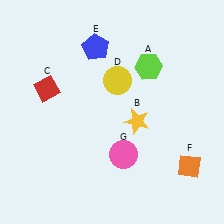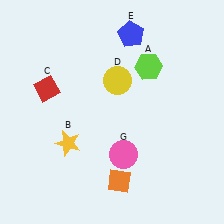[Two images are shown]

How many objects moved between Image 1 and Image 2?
3 objects moved between the two images.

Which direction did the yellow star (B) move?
The yellow star (B) moved left.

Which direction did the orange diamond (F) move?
The orange diamond (F) moved left.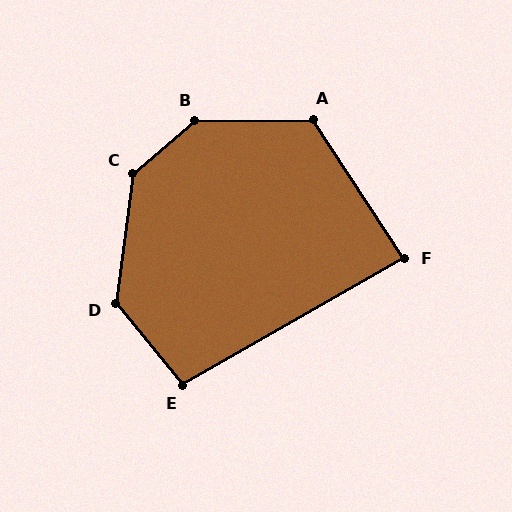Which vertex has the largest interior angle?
B, at approximately 140 degrees.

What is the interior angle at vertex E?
Approximately 100 degrees (obtuse).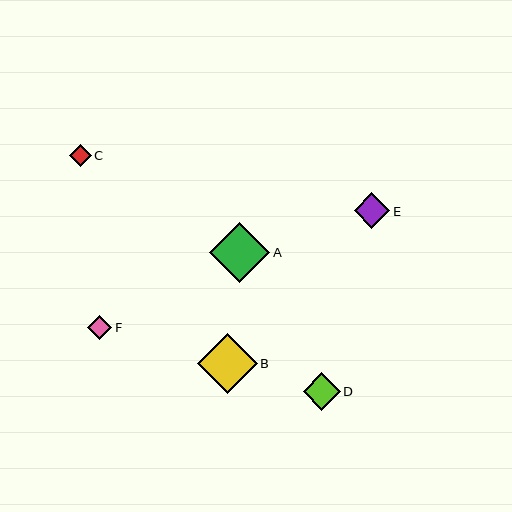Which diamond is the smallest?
Diamond C is the smallest with a size of approximately 21 pixels.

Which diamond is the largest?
Diamond A is the largest with a size of approximately 61 pixels.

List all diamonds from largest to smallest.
From largest to smallest: A, B, D, E, F, C.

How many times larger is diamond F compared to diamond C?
Diamond F is approximately 1.1 times the size of diamond C.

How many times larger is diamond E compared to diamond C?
Diamond E is approximately 1.7 times the size of diamond C.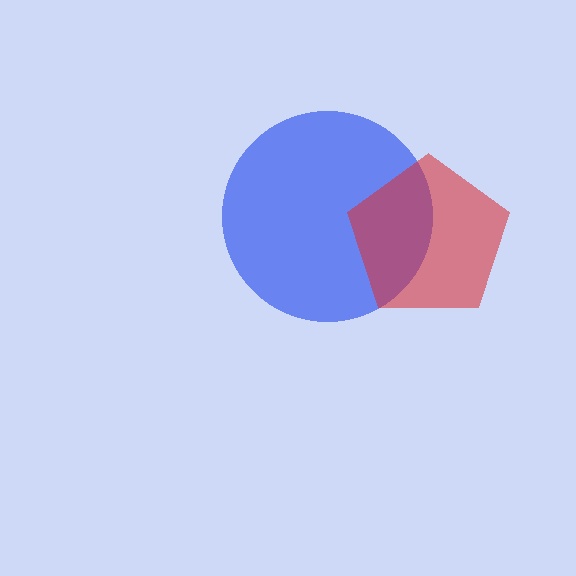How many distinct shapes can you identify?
There are 2 distinct shapes: a blue circle, a red pentagon.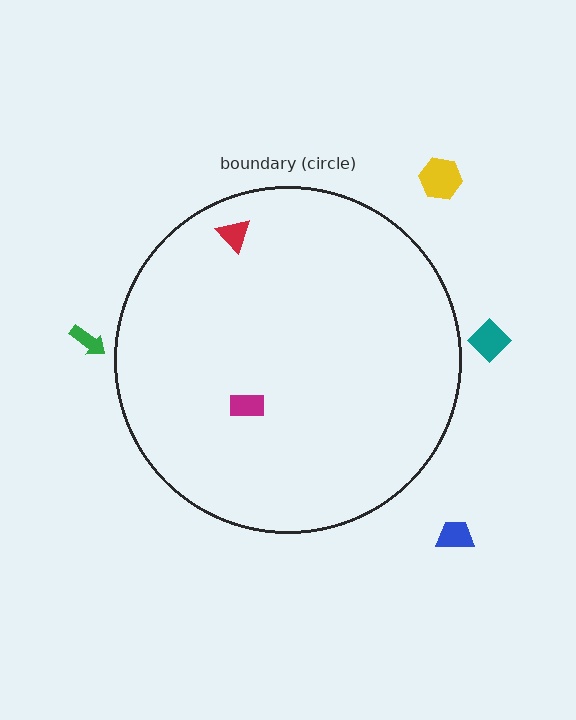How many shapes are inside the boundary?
2 inside, 4 outside.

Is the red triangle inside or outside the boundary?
Inside.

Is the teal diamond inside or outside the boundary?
Outside.